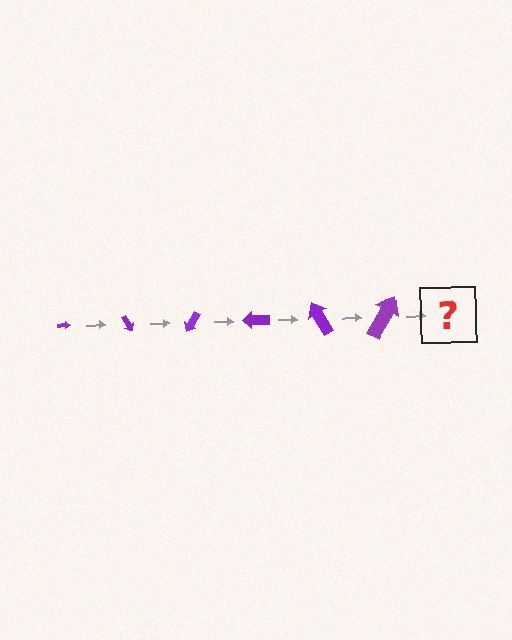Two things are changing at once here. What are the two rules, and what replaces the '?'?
The two rules are that the arrow grows larger each step and it rotates 60 degrees each step. The '?' should be an arrow, larger than the previous one and rotated 360 degrees from the start.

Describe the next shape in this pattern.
It should be an arrow, larger than the previous one and rotated 360 degrees from the start.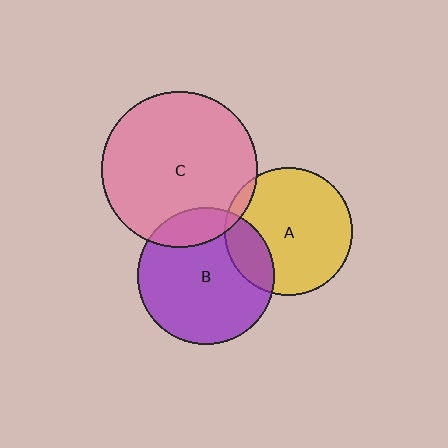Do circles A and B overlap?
Yes.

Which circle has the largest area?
Circle C (pink).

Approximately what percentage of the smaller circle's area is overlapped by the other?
Approximately 20%.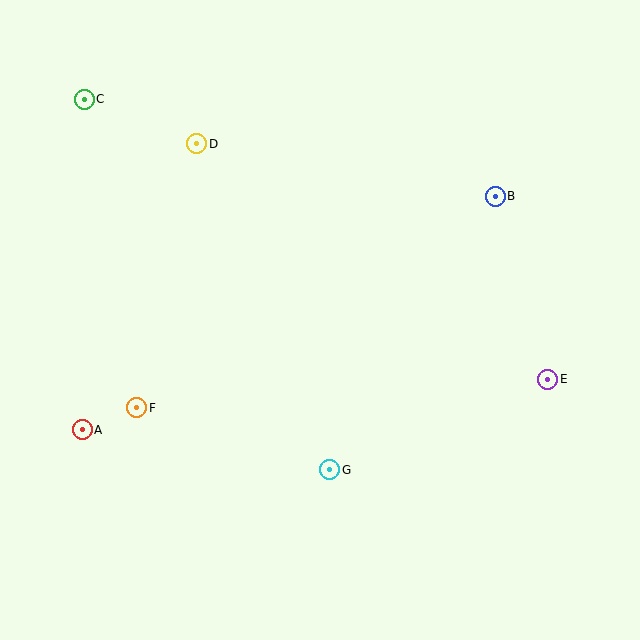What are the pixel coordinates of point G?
Point G is at (330, 470).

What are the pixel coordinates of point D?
Point D is at (197, 144).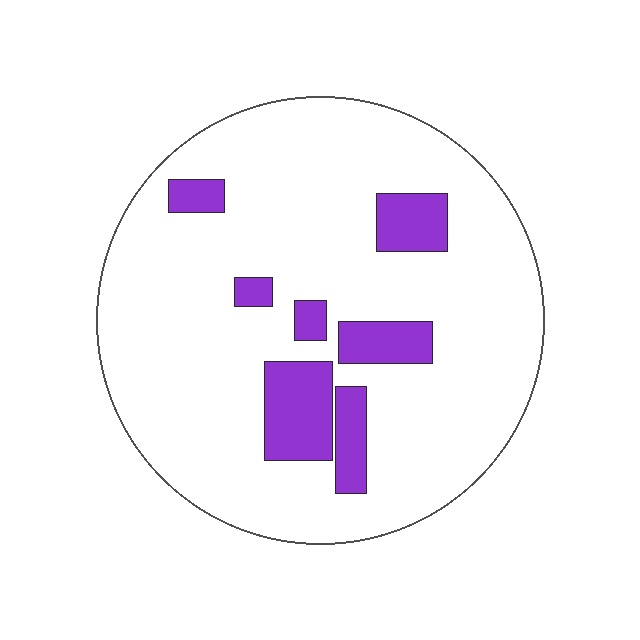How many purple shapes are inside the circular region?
7.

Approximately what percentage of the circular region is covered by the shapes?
Approximately 15%.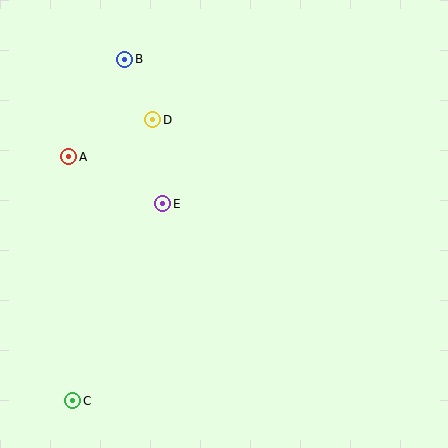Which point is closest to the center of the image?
Point E at (163, 204) is closest to the center.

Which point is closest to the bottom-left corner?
Point C is closest to the bottom-left corner.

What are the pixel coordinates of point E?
Point E is at (163, 204).